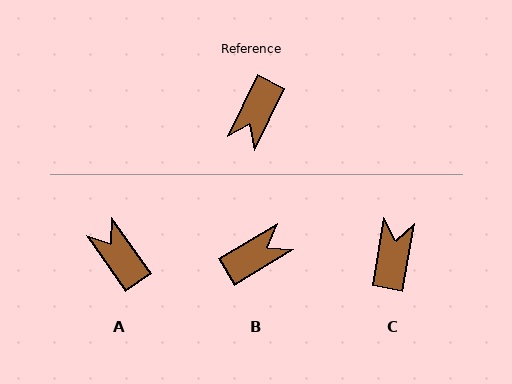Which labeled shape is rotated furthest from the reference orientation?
C, about 164 degrees away.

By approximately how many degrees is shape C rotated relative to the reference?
Approximately 164 degrees clockwise.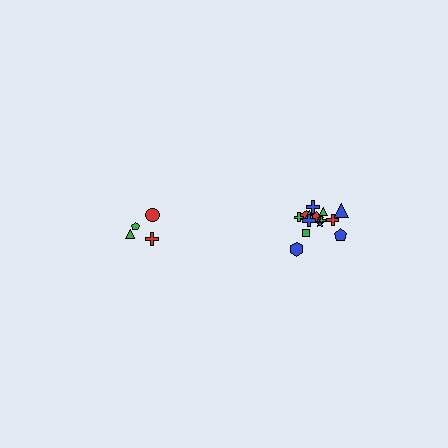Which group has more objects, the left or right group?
The right group.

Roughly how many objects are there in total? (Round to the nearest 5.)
Roughly 20 objects in total.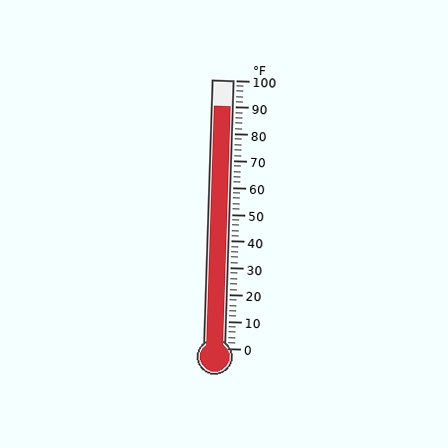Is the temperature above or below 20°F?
The temperature is above 20°F.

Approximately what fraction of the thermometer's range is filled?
The thermometer is filled to approximately 90% of its range.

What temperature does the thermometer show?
The thermometer shows approximately 90°F.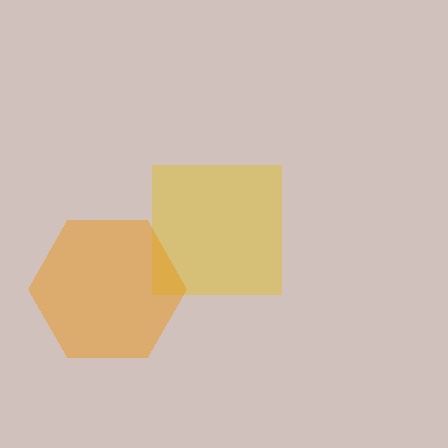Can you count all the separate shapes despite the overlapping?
Yes, there are 2 separate shapes.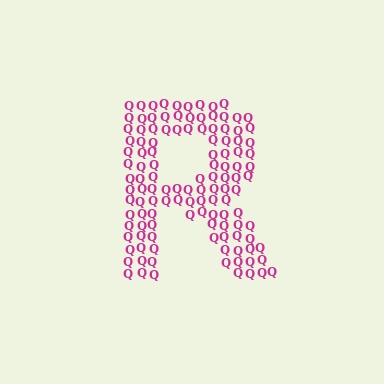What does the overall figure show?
The overall figure shows the letter R.